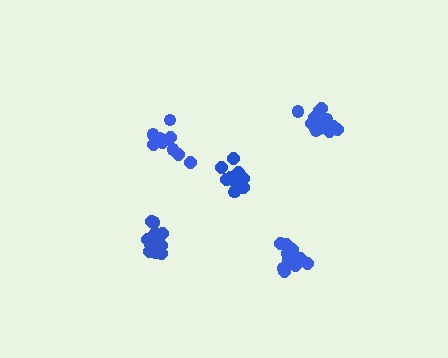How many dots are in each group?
Group 1: 16 dots, Group 2: 11 dots, Group 3: 14 dots, Group 4: 11 dots, Group 5: 10 dots (62 total).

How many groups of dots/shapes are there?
There are 5 groups.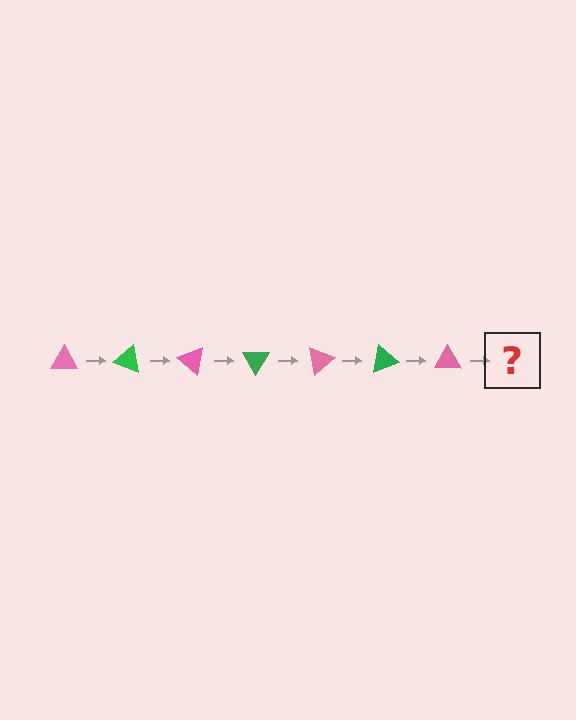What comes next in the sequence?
The next element should be a green triangle, rotated 140 degrees from the start.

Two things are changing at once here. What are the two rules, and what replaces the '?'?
The two rules are that it rotates 20 degrees each step and the color cycles through pink and green. The '?' should be a green triangle, rotated 140 degrees from the start.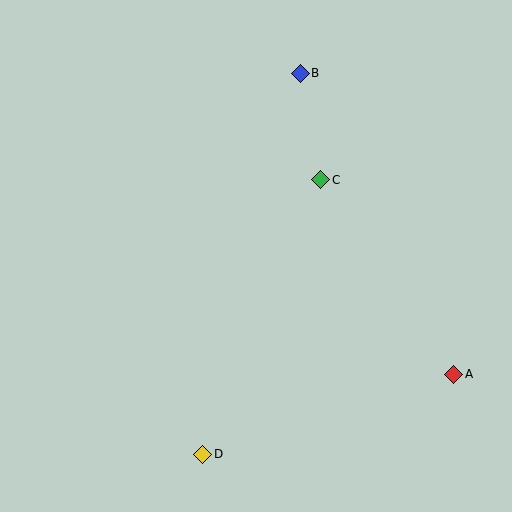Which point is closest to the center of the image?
Point C at (321, 180) is closest to the center.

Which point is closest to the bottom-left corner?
Point D is closest to the bottom-left corner.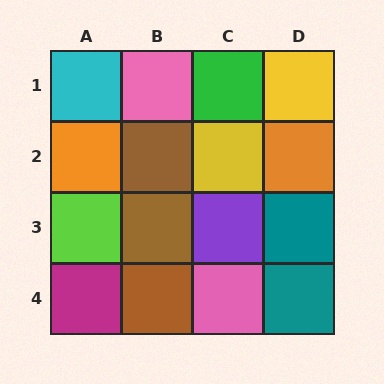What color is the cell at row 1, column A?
Cyan.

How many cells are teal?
2 cells are teal.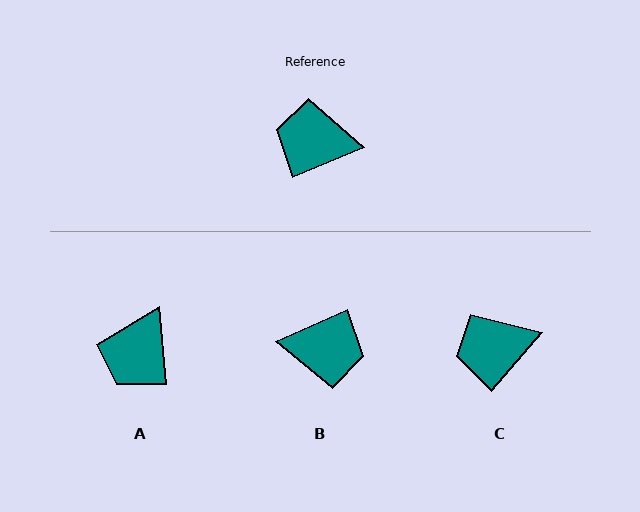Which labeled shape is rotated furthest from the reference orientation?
B, about 179 degrees away.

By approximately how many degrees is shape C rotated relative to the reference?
Approximately 26 degrees counter-clockwise.